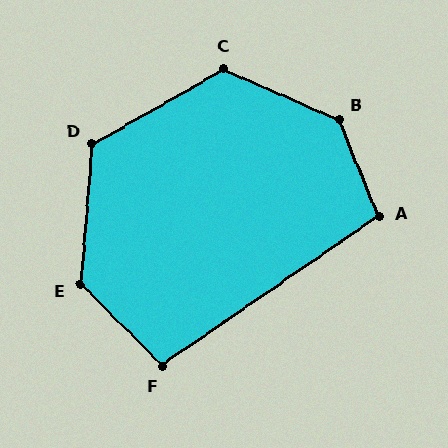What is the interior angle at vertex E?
Approximately 131 degrees (obtuse).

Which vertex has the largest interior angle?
B, at approximately 136 degrees.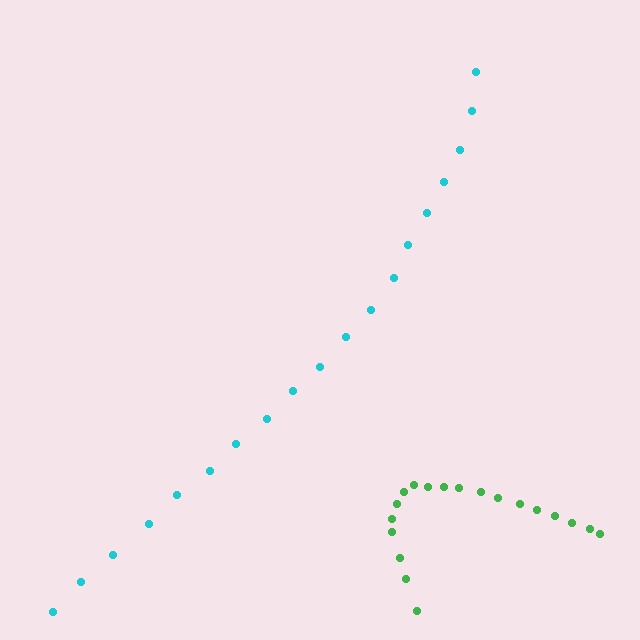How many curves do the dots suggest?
There are 2 distinct paths.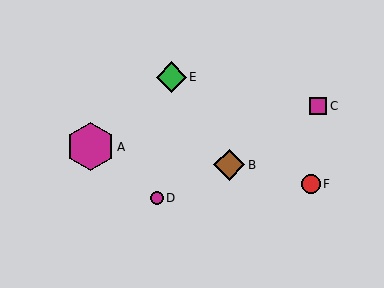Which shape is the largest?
The magenta hexagon (labeled A) is the largest.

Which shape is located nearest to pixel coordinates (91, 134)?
The magenta hexagon (labeled A) at (90, 147) is nearest to that location.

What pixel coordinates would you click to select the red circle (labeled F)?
Click at (311, 184) to select the red circle F.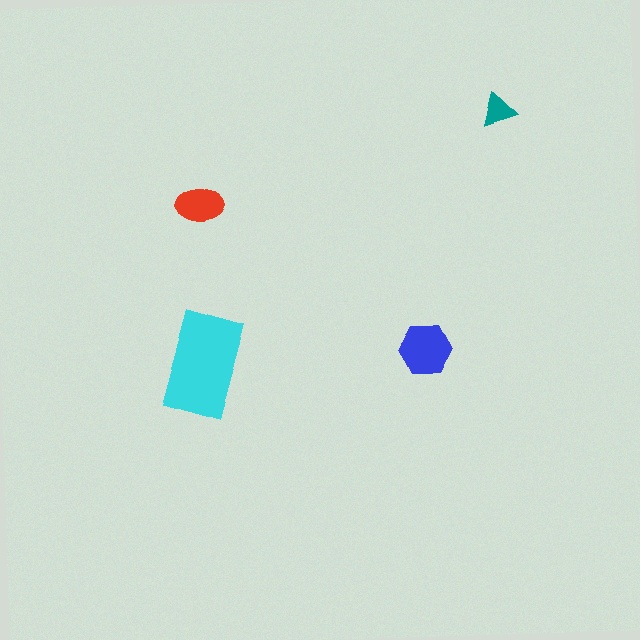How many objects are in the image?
There are 4 objects in the image.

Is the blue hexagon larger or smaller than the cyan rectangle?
Smaller.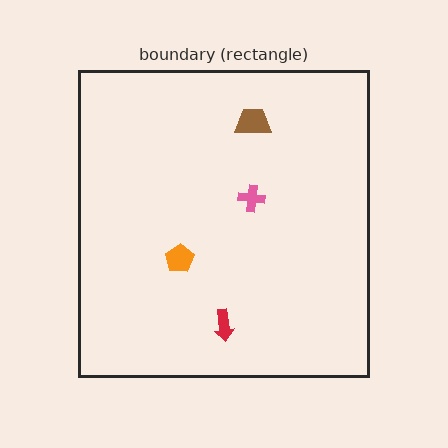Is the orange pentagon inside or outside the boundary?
Inside.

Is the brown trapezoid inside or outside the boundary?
Inside.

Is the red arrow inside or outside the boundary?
Inside.